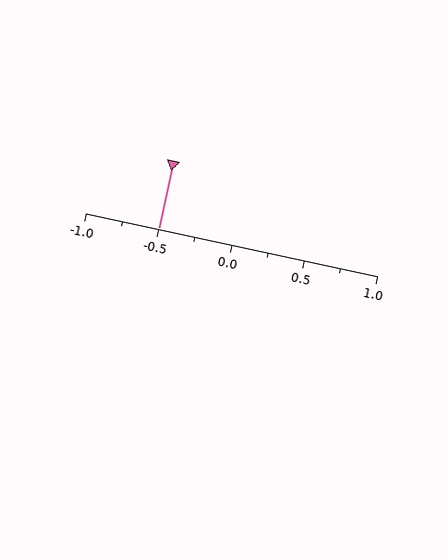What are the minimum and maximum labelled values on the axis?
The axis runs from -1.0 to 1.0.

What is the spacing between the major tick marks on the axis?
The major ticks are spaced 0.5 apart.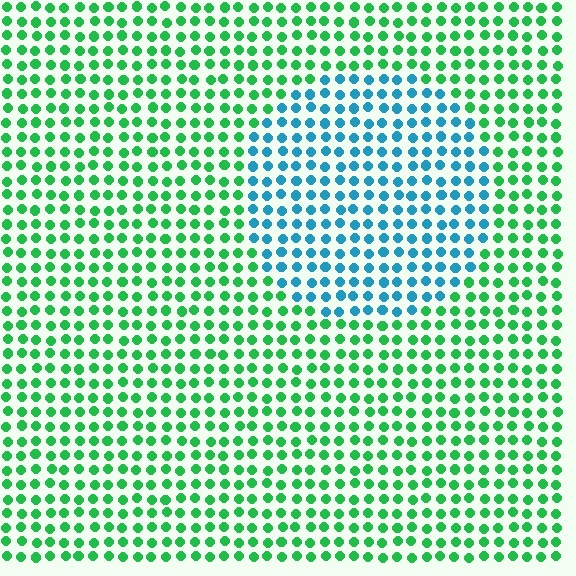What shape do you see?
I see a circle.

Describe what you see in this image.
The image is filled with small green elements in a uniform arrangement. A circle-shaped region is visible where the elements are tinted to a slightly different hue, forming a subtle color boundary.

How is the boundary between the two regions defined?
The boundary is defined purely by a slight shift in hue (about 58 degrees). Spacing, size, and orientation are identical on both sides.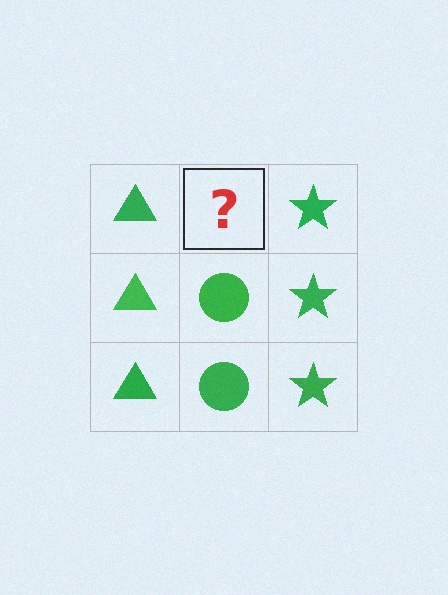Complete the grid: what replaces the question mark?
The question mark should be replaced with a green circle.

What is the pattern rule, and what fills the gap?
The rule is that each column has a consistent shape. The gap should be filled with a green circle.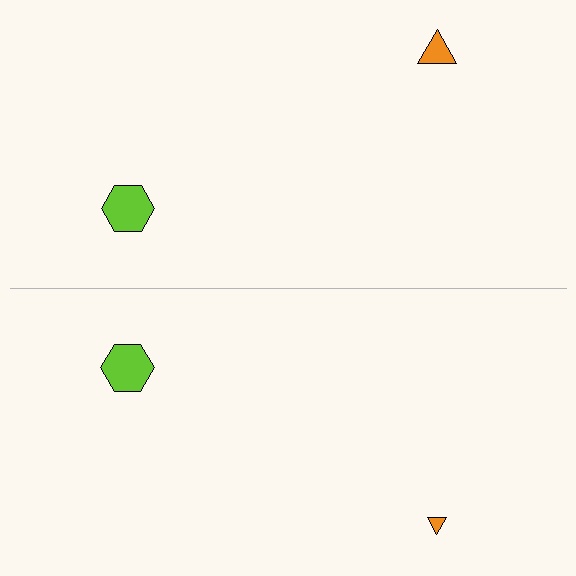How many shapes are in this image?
There are 4 shapes in this image.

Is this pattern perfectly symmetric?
No, the pattern is not perfectly symmetric. The orange triangle on the bottom side has a different size than its mirror counterpart.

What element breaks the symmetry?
The orange triangle on the bottom side has a different size than its mirror counterpart.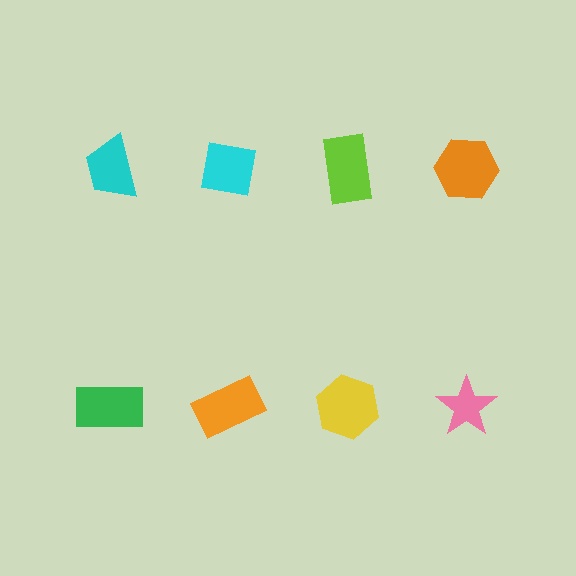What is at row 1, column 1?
A cyan trapezoid.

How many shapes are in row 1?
4 shapes.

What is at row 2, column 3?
A yellow hexagon.